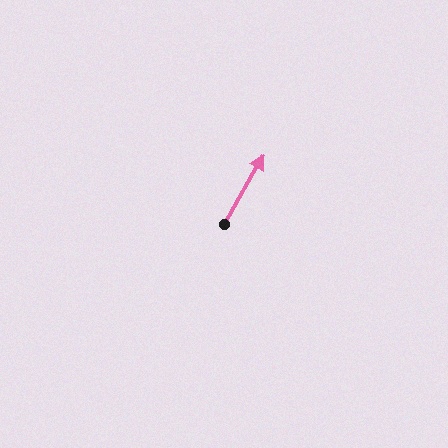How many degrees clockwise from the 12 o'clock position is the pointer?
Approximately 30 degrees.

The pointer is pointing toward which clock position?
Roughly 1 o'clock.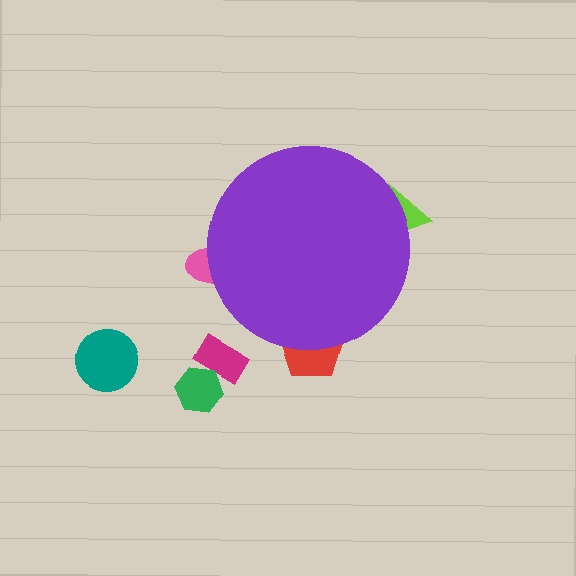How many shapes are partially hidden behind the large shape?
3 shapes are partially hidden.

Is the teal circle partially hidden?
No, the teal circle is fully visible.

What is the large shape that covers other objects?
A purple circle.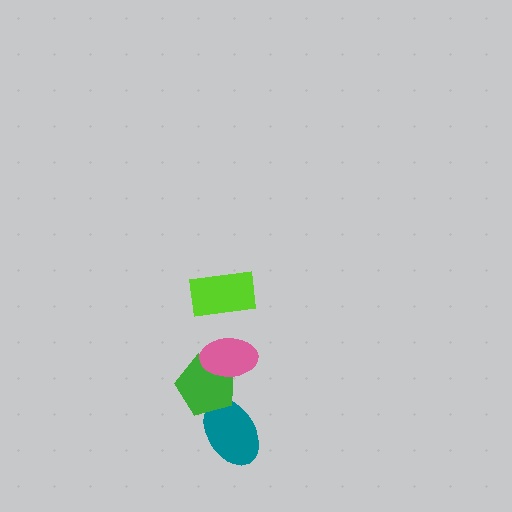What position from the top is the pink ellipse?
The pink ellipse is 2nd from the top.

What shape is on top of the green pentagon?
The pink ellipse is on top of the green pentagon.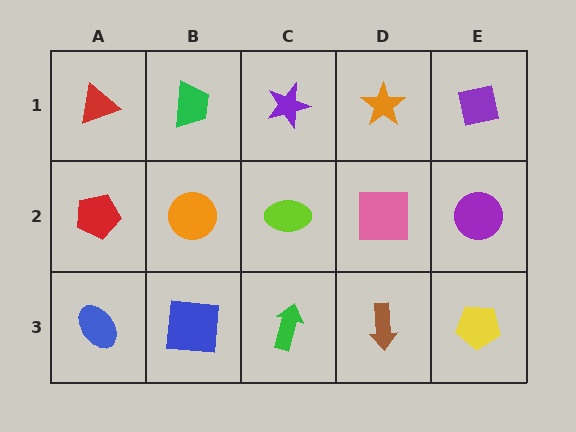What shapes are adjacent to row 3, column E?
A purple circle (row 2, column E), a brown arrow (row 3, column D).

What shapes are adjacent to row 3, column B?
An orange circle (row 2, column B), a blue ellipse (row 3, column A), a green arrow (row 3, column C).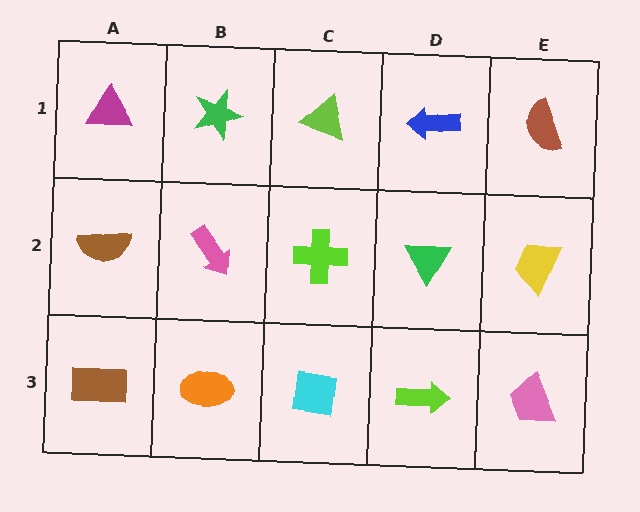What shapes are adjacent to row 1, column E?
A yellow trapezoid (row 2, column E), a blue arrow (row 1, column D).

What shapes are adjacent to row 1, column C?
A lime cross (row 2, column C), a green star (row 1, column B), a blue arrow (row 1, column D).